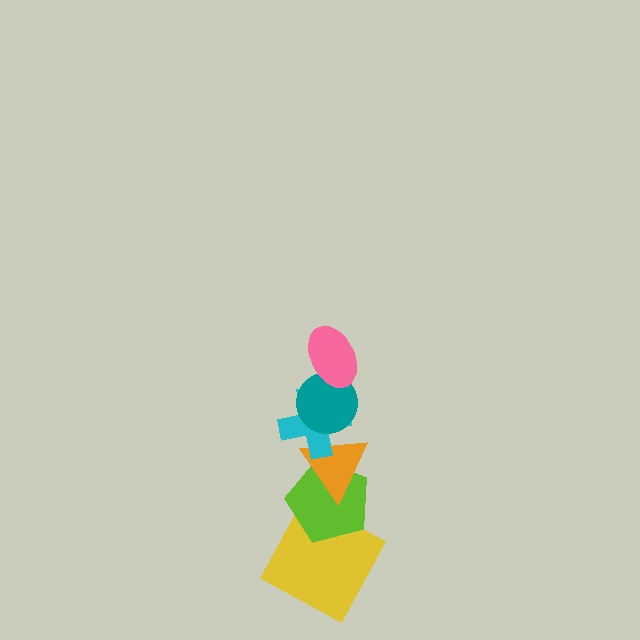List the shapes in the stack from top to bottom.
From top to bottom: the pink ellipse, the teal circle, the cyan cross, the orange triangle, the lime pentagon, the yellow square.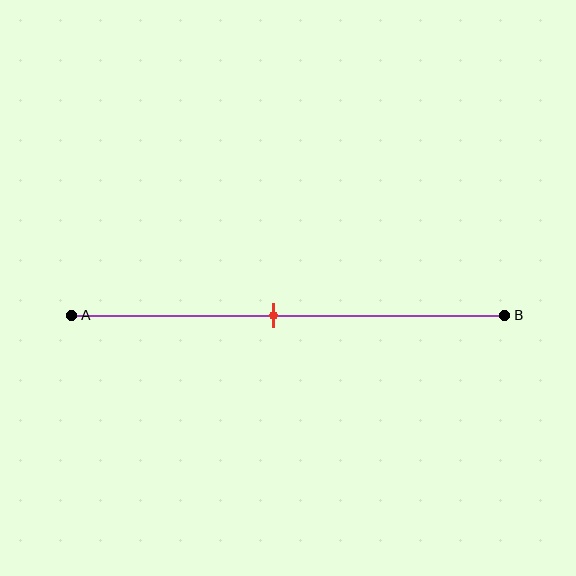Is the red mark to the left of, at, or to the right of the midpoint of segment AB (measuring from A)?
The red mark is to the left of the midpoint of segment AB.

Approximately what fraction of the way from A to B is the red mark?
The red mark is approximately 45% of the way from A to B.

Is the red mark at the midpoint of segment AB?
No, the mark is at about 45% from A, not at the 50% midpoint.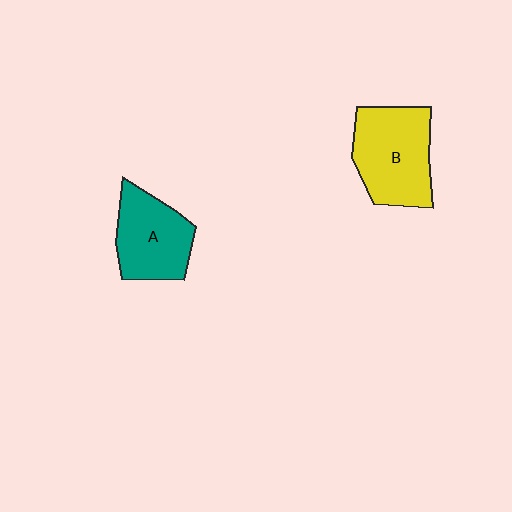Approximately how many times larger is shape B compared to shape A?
Approximately 1.2 times.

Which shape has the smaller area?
Shape A (teal).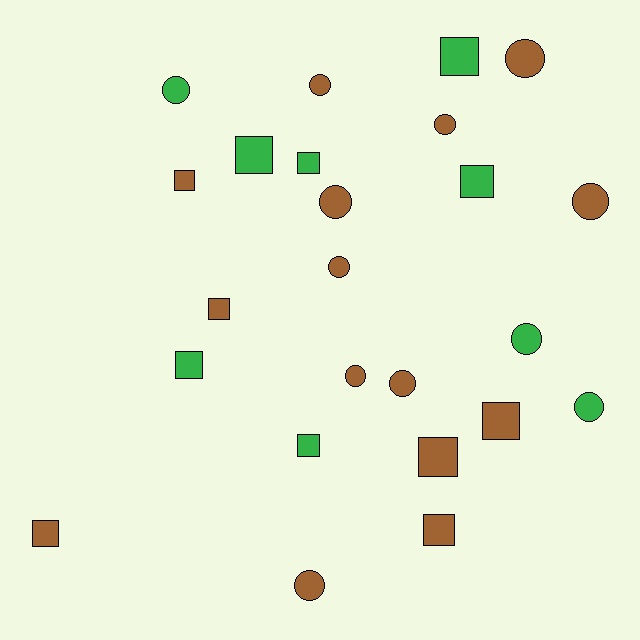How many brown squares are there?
There are 6 brown squares.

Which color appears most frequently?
Brown, with 15 objects.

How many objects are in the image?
There are 24 objects.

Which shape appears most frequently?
Square, with 12 objects.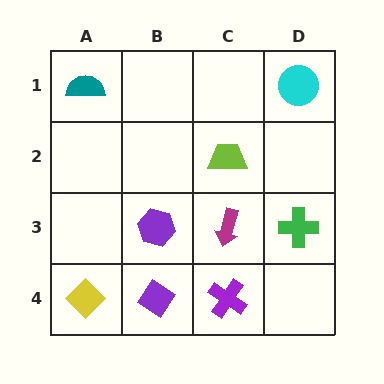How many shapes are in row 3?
3 shapes.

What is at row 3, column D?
A green cross.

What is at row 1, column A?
A teal semicircle.